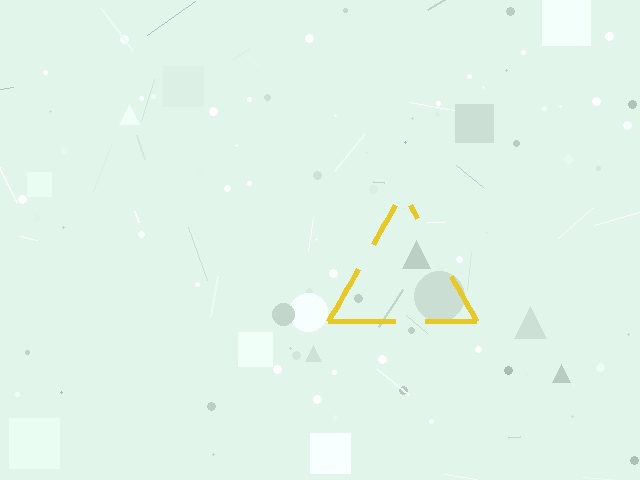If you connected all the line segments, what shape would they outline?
They would outline a triangle.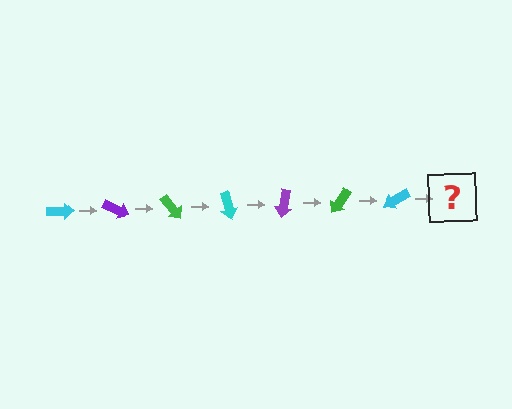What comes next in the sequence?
The next element should be a purple arrow, rotated 175 degrees from the start.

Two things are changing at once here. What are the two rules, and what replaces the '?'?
The two rules are that it rotates 25 degrees each step and the color cycles through cyan, purple, and green. The '?' should be a purple arrow, rotated 175 degrees from the start.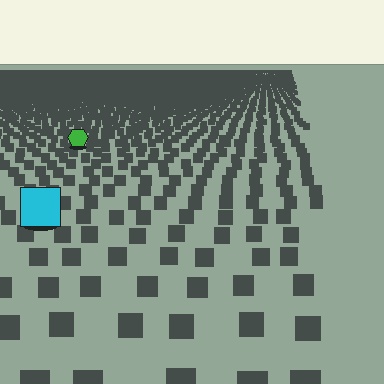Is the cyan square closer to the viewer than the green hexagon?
Yes. The cyan square is closer — you can tell from the texture gradient: the ground texture is coarser near it.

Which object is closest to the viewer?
The cyan square is closest. The texture marks near it are larger and more spread out.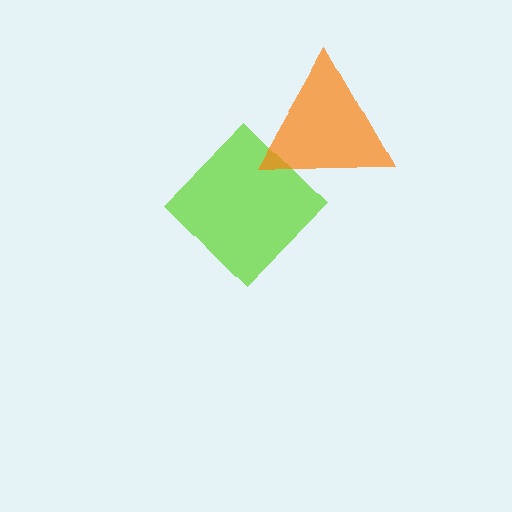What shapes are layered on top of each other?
The layered shapes are: a lime diamond, an orange triangle.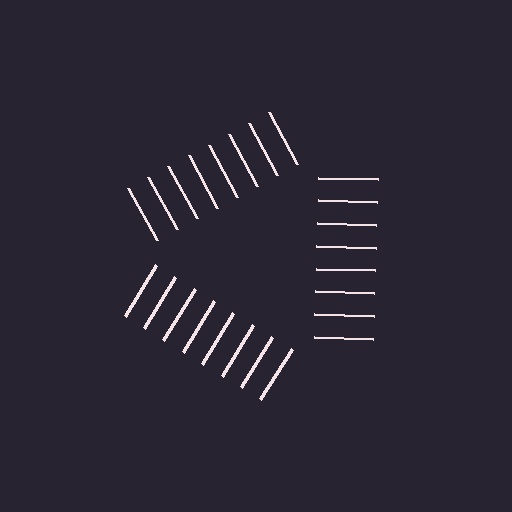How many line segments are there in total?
24 — 8 along each of the 3 edges.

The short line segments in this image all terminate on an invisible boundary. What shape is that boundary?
An illusory triangle — the line segments terminate on its edges but no continuous stroke is drawn.